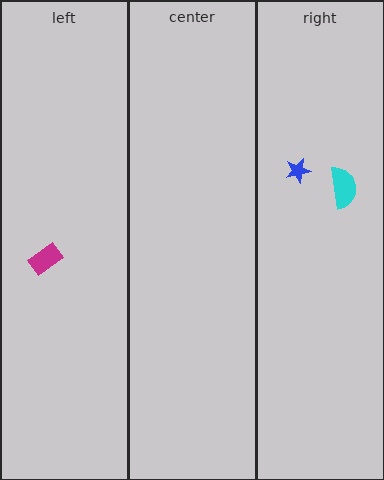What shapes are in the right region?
The cyan semicircle, the blue star.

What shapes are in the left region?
The magenta rectangle.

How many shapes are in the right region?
2.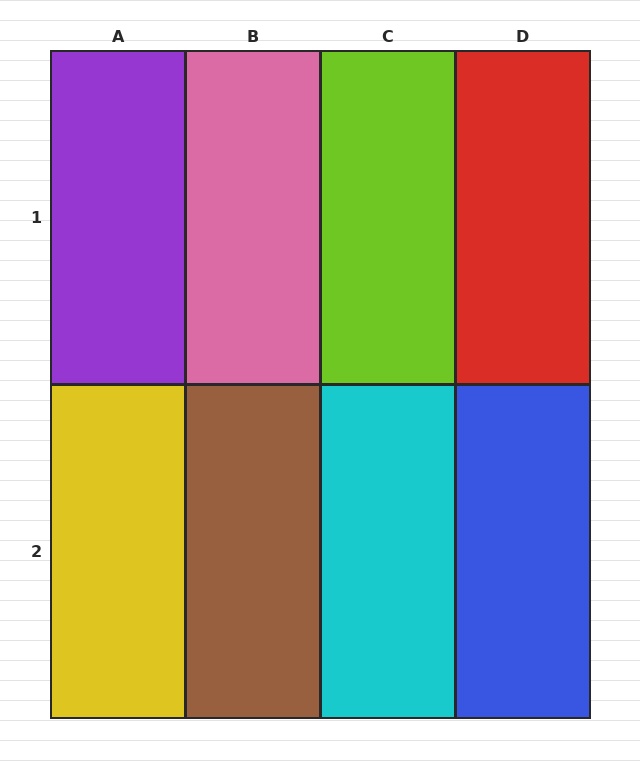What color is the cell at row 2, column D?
Blue.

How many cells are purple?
1 cell is purple.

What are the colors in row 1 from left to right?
Purple, pink, lime, red.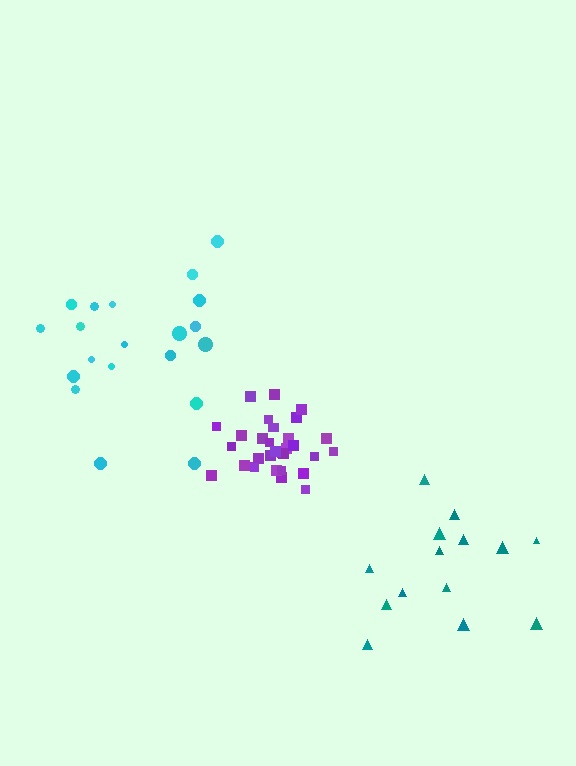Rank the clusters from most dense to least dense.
purple, cyan, teal.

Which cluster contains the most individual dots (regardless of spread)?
Purple (32).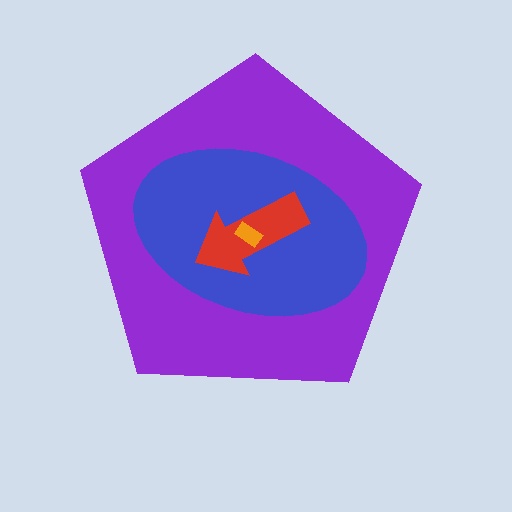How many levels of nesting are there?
4.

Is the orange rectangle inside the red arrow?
Yes.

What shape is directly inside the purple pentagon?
The blue ellipse.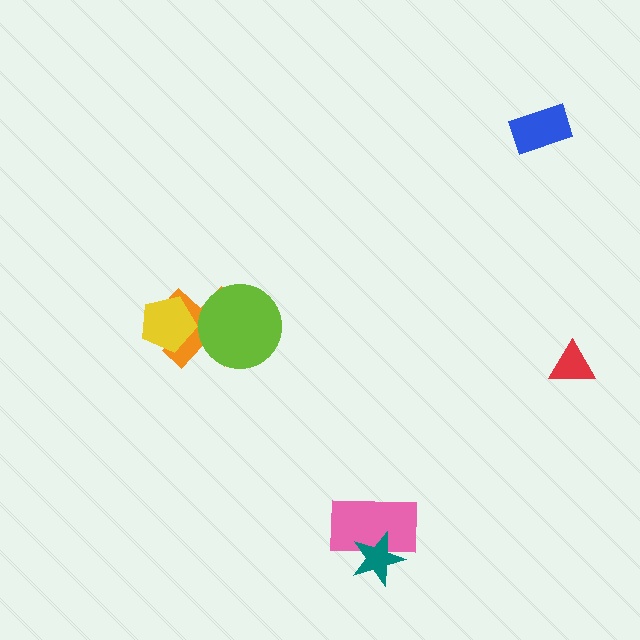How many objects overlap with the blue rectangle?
0 objects overlap with the blue rectangle.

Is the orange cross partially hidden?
Yes, it is partially covered by another shape.